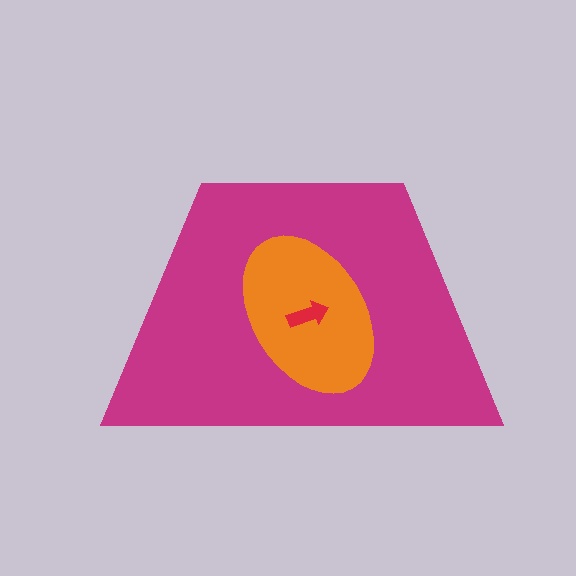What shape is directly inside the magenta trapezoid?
The orange ellipse.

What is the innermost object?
The red arrow.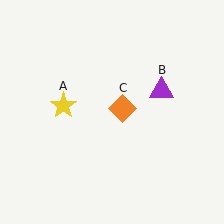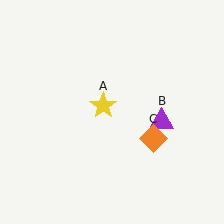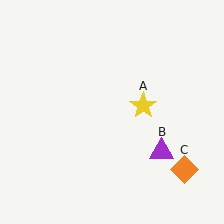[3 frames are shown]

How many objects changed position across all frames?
3 objects changed position: yellow star (object A), purple triangle (object B), orange diamond (object C).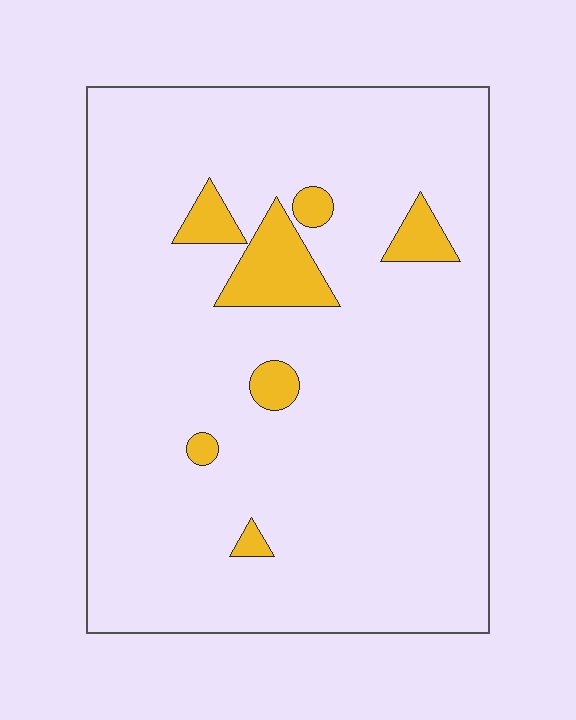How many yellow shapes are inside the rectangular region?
7.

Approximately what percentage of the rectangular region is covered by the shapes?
Approximately 10%.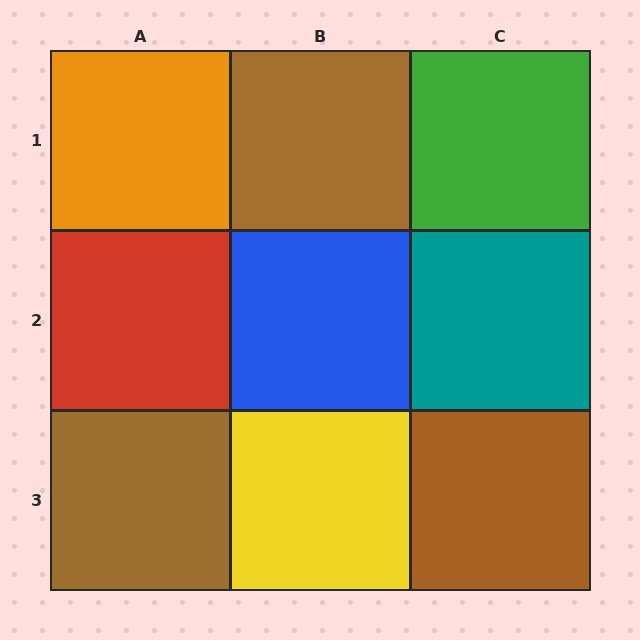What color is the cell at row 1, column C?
Green.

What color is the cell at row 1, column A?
Orange.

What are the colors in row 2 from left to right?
Red, blue, teal.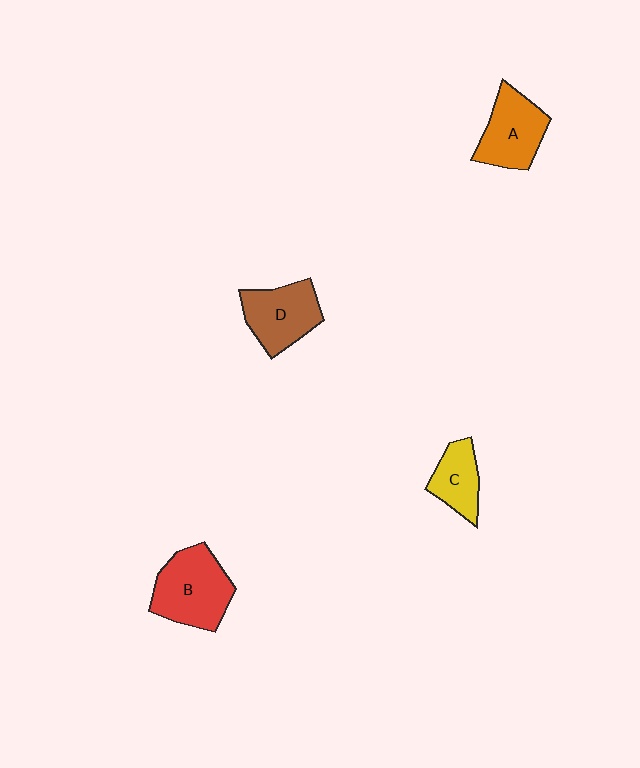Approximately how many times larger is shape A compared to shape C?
Approximately 1.4 times.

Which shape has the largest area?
Shape B (red).